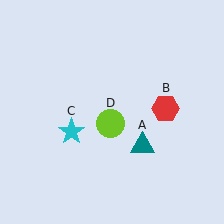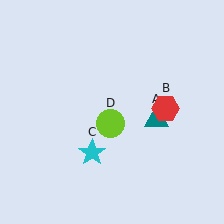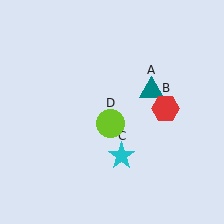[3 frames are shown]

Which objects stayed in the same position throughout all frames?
Red hexagon (object B) and lime circle (object D) remained stationary.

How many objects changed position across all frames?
2 objects changed position: teal triangle (object A), cyan star (object C).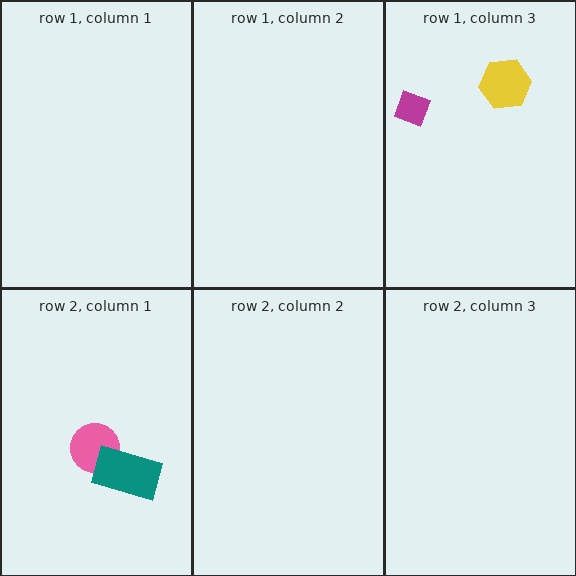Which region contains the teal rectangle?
The row 2, column 1 region.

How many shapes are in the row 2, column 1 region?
2.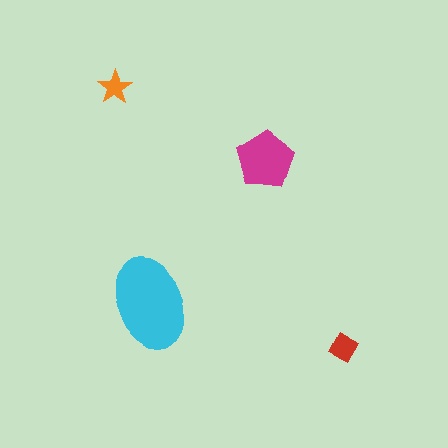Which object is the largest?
The cyan ellipse.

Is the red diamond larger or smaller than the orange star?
Larger.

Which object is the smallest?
The orange star.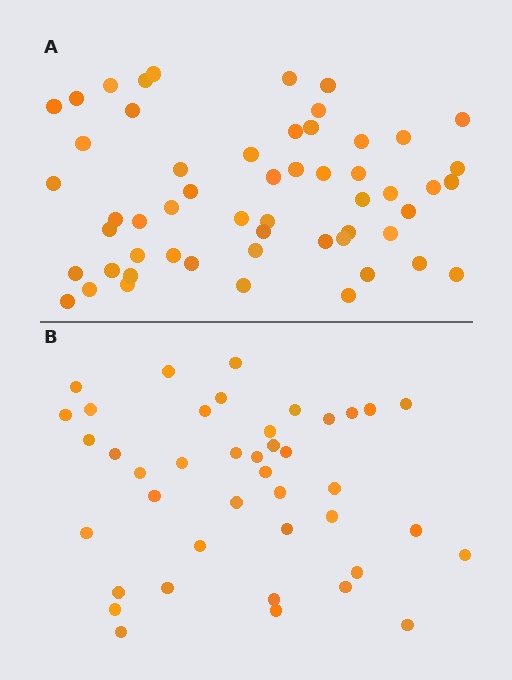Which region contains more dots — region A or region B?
Region A (the top region) has more dots.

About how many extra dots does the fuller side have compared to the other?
Region A has approximately 15 more dots than region B.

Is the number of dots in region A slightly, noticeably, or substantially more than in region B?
Region A has noticeably more, but not dramatically so. The ratio is roughly 1.3 to 1.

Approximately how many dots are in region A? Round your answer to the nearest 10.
About 60 dots. (The exact count is 55, which rounds to 60.)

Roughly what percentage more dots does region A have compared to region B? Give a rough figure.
About 35% more.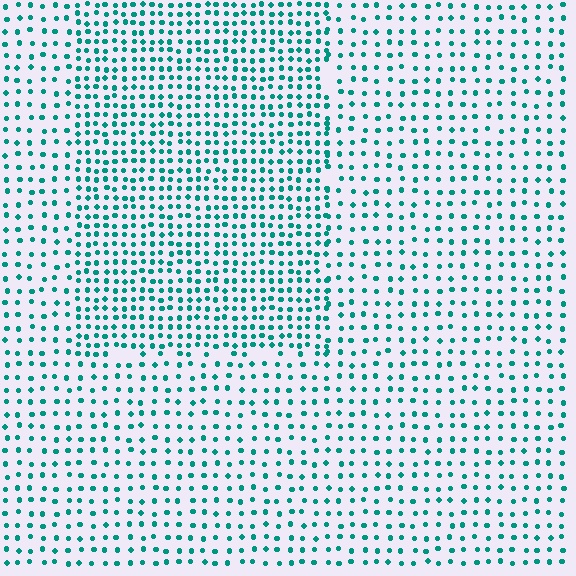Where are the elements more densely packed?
The elements are more densely packed inside the rectangle boundary.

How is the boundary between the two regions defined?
The boundary is defined by a change in element density (approximately 1.8x ratio). All elements are the same color, size, and shape.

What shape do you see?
I see a rectangle.